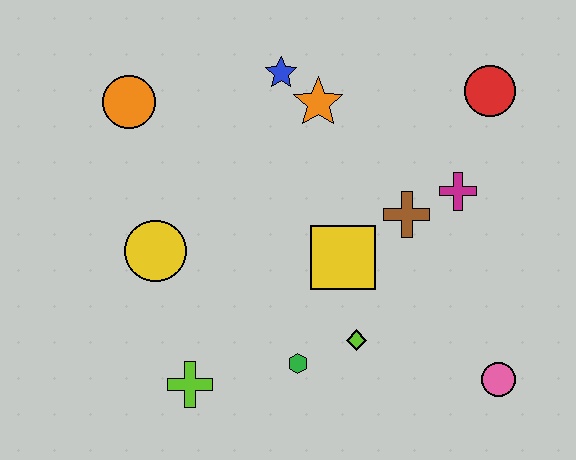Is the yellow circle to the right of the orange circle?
Yes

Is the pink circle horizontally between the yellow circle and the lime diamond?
No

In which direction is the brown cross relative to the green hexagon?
The brown cross is above the green hexagon.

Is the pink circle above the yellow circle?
No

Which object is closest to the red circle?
The magenta cross is closest to the red circle.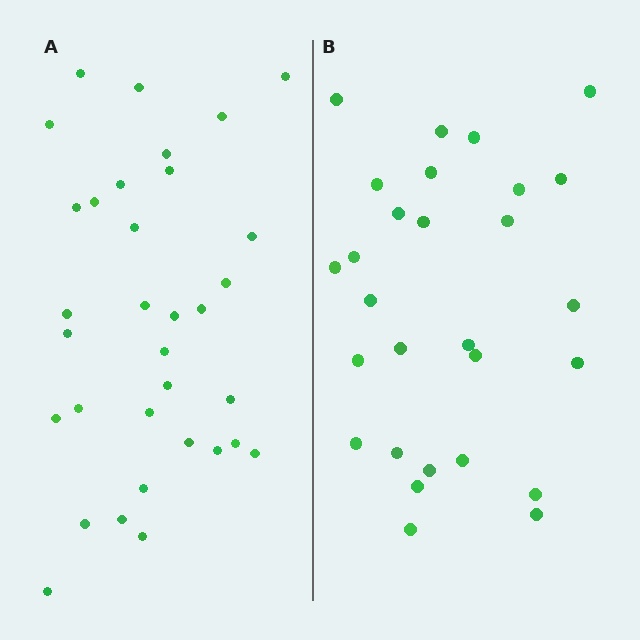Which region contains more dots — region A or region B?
Region A (the left region) has more dots.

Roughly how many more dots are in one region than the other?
Region A has about 5 more dots than region B.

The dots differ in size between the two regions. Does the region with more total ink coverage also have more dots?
No. Region B has more total ink coverage because its dots are larger, but region A actually contains more individual dots. Total area can be misleading — the number of items is what matters here.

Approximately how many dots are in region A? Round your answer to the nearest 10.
About 30 dots. (The exact count is 33, which rounds to 30.)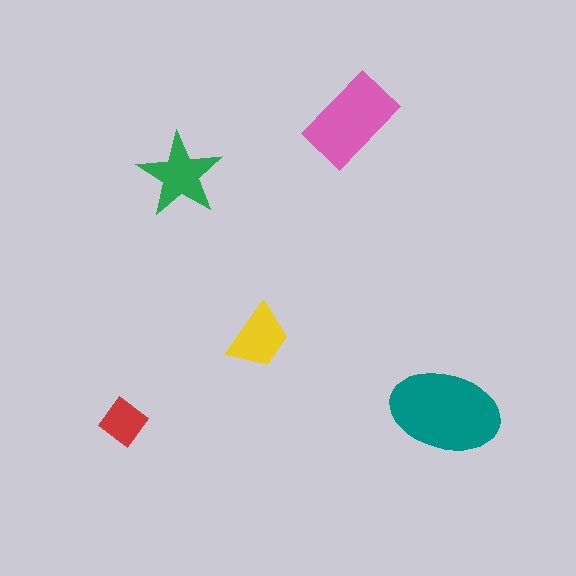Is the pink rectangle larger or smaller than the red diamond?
Larger.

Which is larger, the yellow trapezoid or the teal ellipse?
The teal ellipse.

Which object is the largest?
The teal ellipse.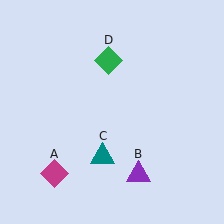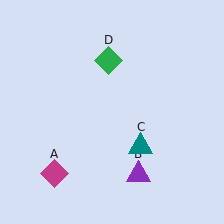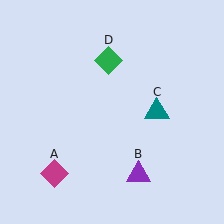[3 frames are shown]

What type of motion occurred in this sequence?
The teal triangle (object C) rotated counterclockwise around the center of the scene.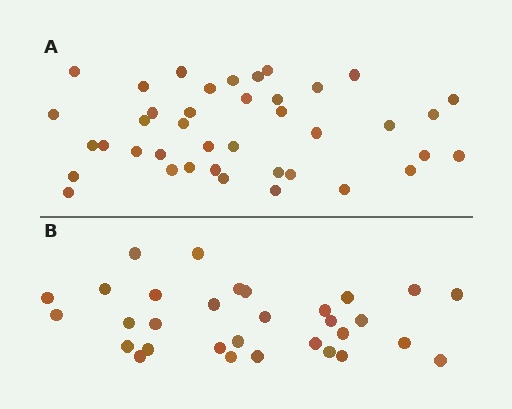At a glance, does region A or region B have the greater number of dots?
Region A (the top region) has more dots.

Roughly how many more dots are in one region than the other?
Region A has roughly 8 or so more dots than region B.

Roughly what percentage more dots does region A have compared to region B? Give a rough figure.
About 30% more.